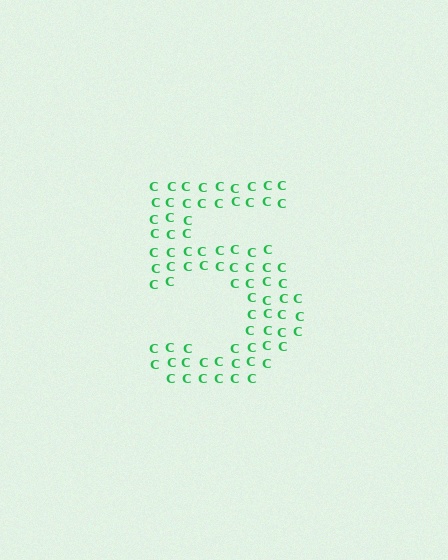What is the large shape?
The large shape is the digit 5.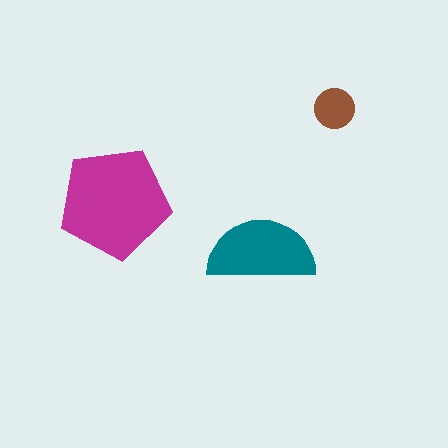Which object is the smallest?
The brown circle.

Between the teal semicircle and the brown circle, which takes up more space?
The teal semicircle.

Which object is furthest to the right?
The brown circle is rightmost.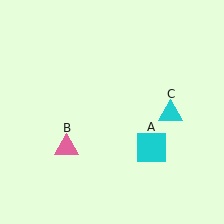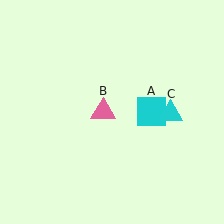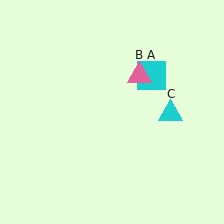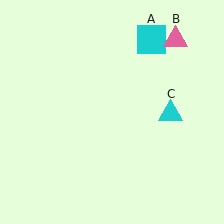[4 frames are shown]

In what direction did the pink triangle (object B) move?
The pink triangle (object B) moved up and to the right.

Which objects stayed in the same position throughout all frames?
Cyan triangle (object C) remained stationary.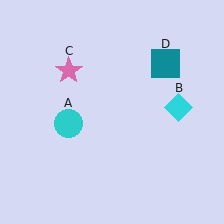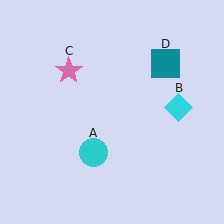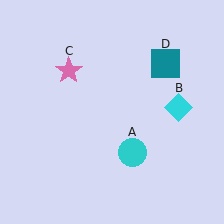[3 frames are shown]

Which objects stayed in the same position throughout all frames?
Cyan diamond (object B) and pink star (object C) and teal square (object D) remained stationary.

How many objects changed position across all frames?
1 object changed position: cyan circle (object A).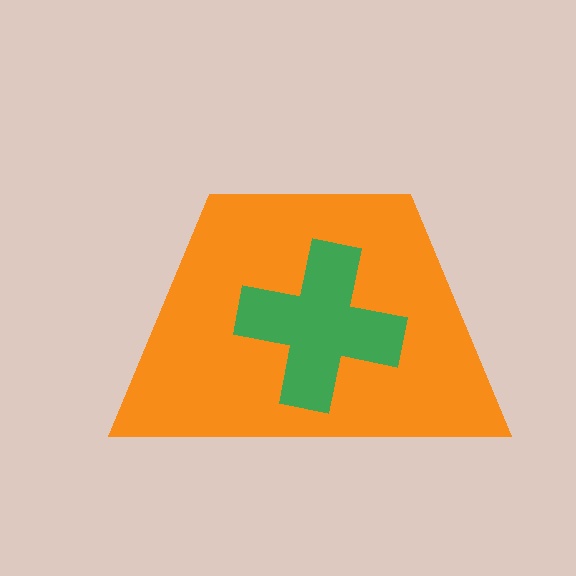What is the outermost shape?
The orange trapezoid.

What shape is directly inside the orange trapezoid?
The green cross.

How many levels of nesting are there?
2.